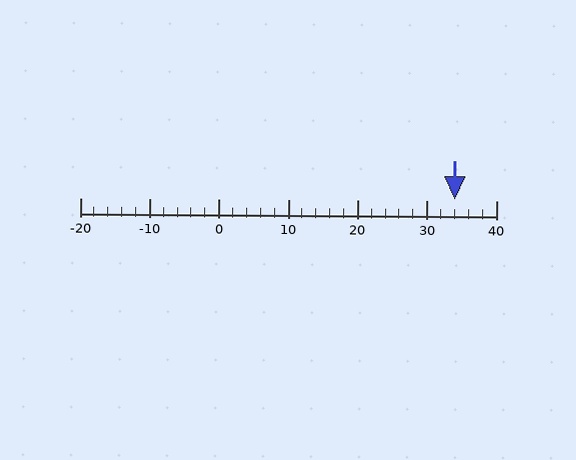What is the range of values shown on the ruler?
The ruler shows values from -20 to 40.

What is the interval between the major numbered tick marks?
The major tick marks are spaced 10 units apart.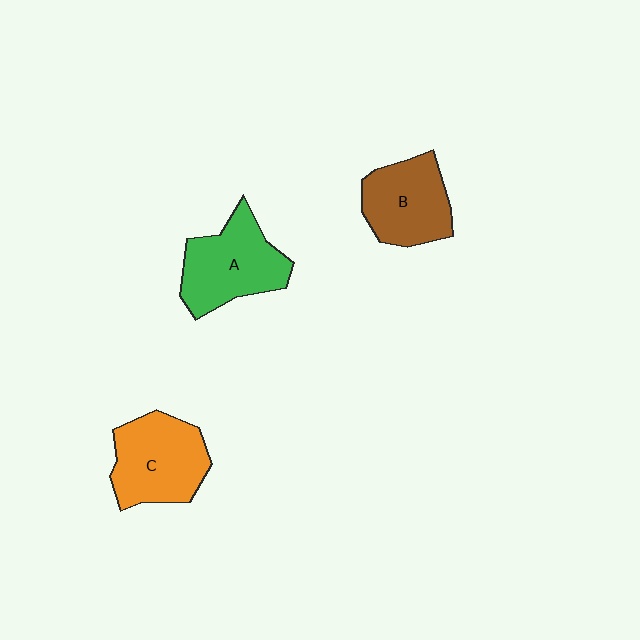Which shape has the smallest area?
Shape B (brown).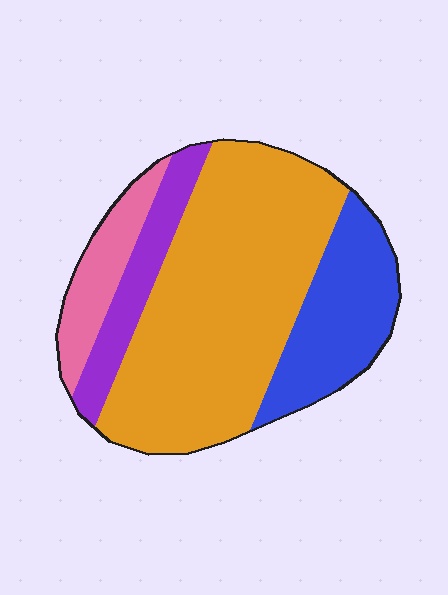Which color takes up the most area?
Orange, at roughly 55%.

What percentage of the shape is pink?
Pink takes up about one tenth (1/10) of the shape.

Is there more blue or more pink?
Blue.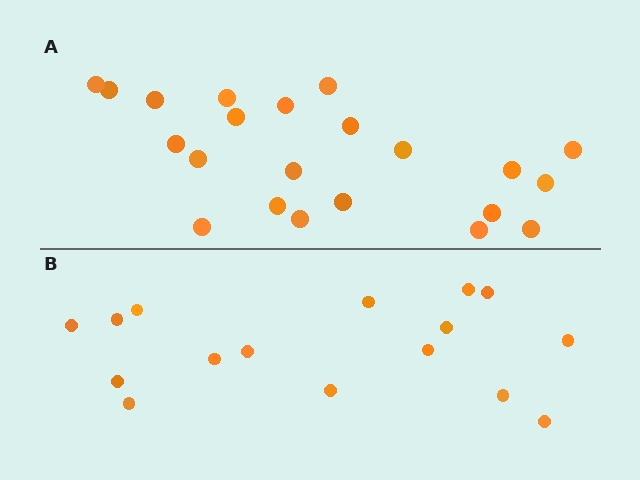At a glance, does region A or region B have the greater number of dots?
Region A (the top region) has more dots.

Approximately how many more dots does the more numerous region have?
Region A has about 6 more dots than region B.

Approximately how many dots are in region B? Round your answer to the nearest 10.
About 20 dots. (The exact count is 16, which rounds to 20.)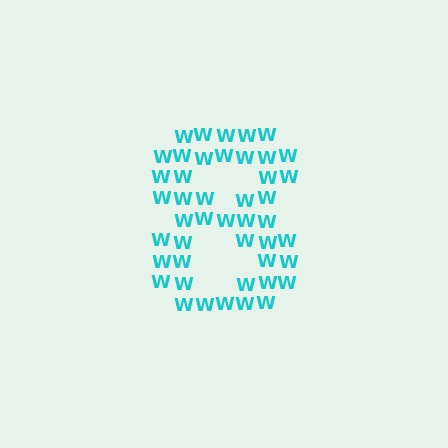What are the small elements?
The small elements are letter W's.